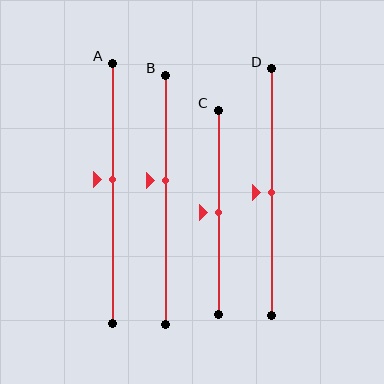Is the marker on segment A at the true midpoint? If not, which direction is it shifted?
No, the marker on segment A is shifted upward by about 5% of the segment length.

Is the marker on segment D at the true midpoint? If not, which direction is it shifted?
Yes, the marker on segment D is at the true midpoint.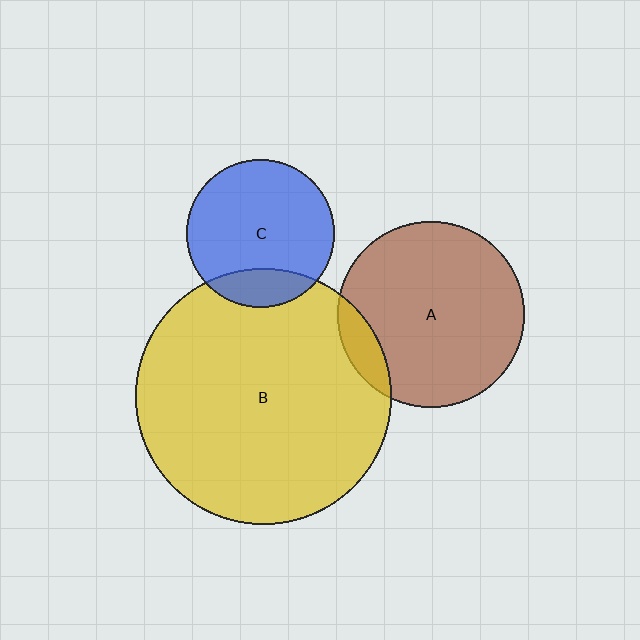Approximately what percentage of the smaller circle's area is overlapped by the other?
Approximately 10%.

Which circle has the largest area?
Circle B (yellow).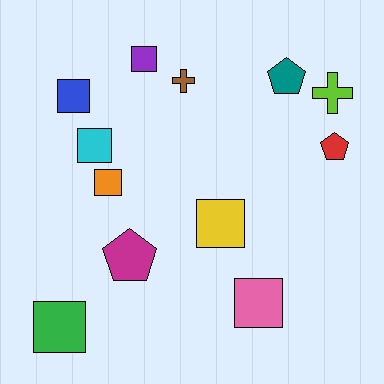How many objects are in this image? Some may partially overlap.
There are 12 objects.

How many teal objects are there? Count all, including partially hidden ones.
There is 1 teal object.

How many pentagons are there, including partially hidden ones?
There are 3 pentagons.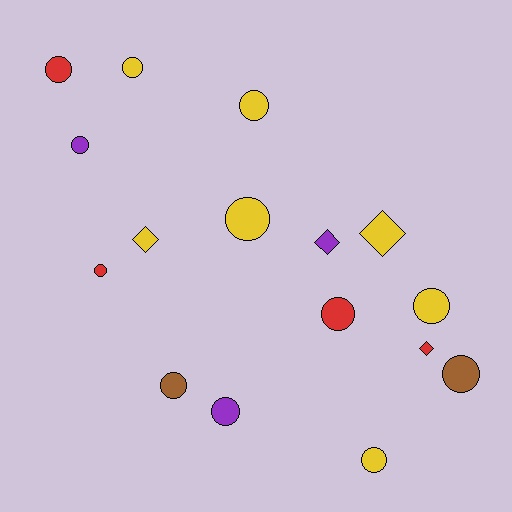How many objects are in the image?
There are 16 objects.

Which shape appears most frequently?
Circle, with 12 objects.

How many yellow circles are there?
There are 5 yellow circles.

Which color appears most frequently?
Yellow, with 7 objects.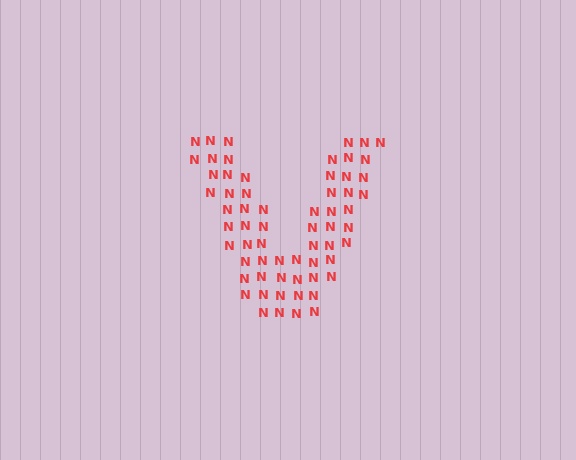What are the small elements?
The small elements are letter N's.